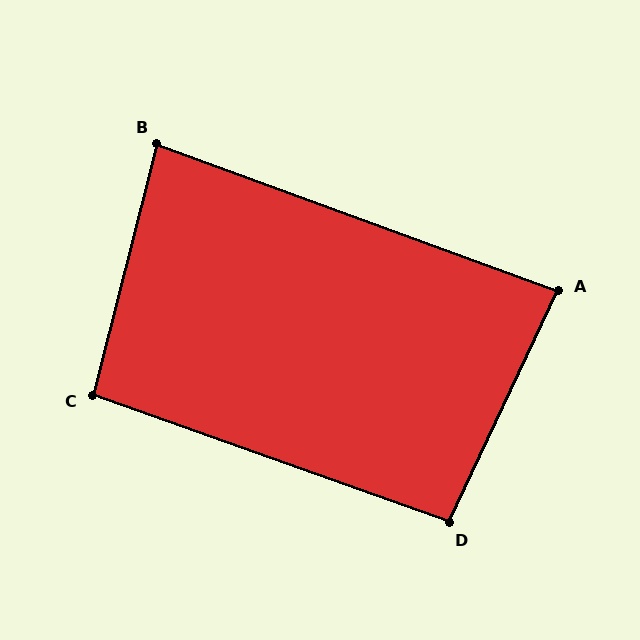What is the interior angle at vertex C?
Approximately 95 degrees (obtuse).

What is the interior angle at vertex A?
Approximately 85 degrees (acute).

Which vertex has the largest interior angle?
D, at approximately 96 degrees.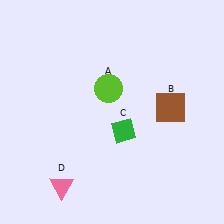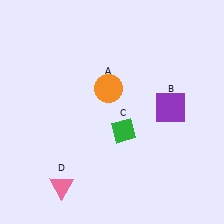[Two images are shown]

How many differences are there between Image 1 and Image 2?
There are 2 differences between the two images.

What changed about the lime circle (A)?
In Image 1, A is lime. In Image 2, it changed to orange.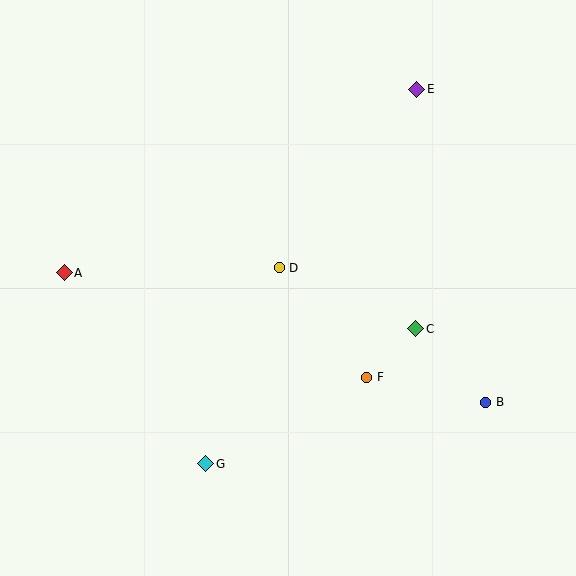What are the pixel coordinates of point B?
Point B is at (486, 402).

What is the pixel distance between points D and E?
The distance between D and E is 225 pixels.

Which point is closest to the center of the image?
Point D at (279, 268) is closest to the center.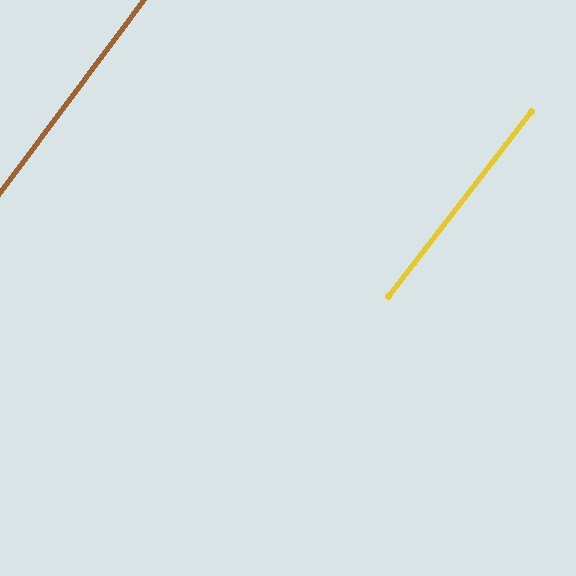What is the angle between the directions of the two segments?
Approximately 1 degree.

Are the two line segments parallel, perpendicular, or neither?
Parallel — their directions differ by only 0.8°.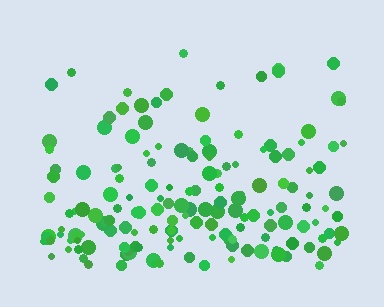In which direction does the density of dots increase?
From top to bottom, with the bottom side densest.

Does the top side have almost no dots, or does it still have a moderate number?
Still a moderate number, just noticeably fewer than the bottom.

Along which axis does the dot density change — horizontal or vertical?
Vertical.